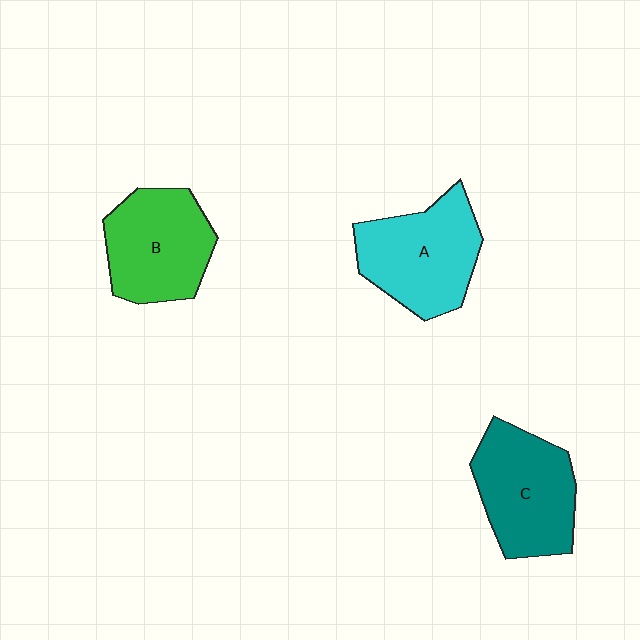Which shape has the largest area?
Shape A (cyan).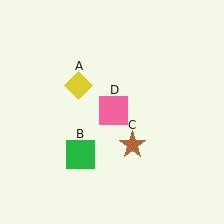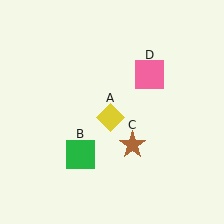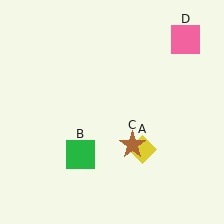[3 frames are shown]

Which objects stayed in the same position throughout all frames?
Green square (object B) and brown star (object C) remained stationary.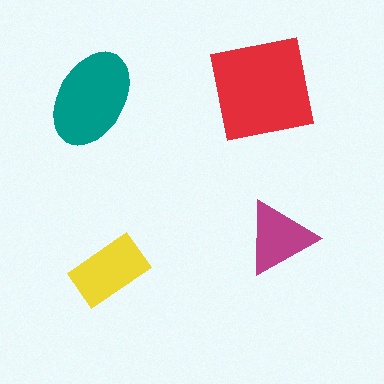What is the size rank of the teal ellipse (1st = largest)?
2nd.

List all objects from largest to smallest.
The red square, the teal ellipse, the yellow rectangle, the magenta triangle.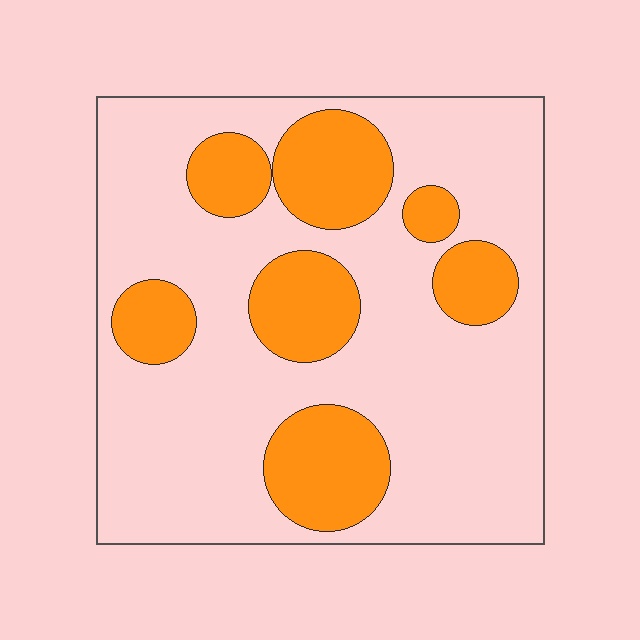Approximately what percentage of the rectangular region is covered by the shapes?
Approximately 25%.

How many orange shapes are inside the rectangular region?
7.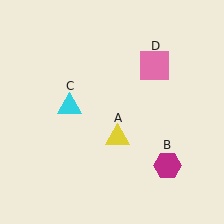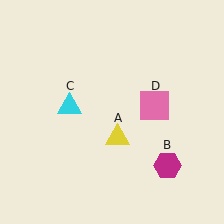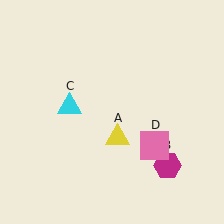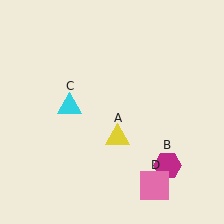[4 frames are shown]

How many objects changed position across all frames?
1 object changed position: pink square (object D).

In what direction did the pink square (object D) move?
The pink square (object D) moved down.